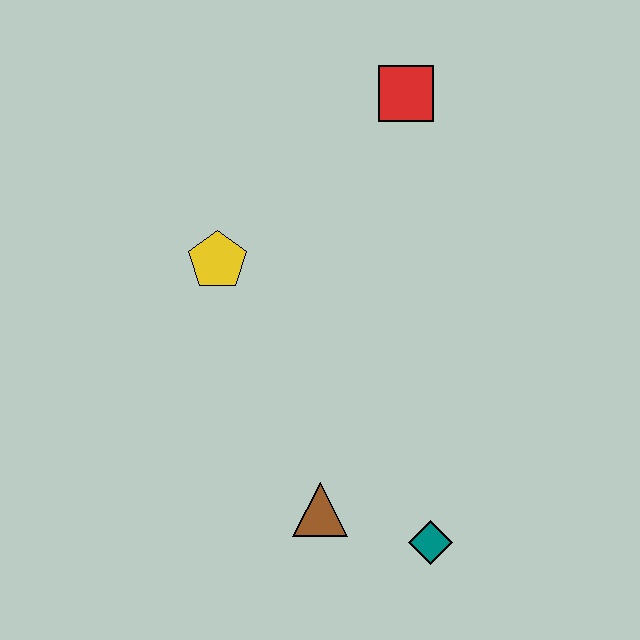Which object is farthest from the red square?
The teal diamond is farthest from the red square.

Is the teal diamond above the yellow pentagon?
No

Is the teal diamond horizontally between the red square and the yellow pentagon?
No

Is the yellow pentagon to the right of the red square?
No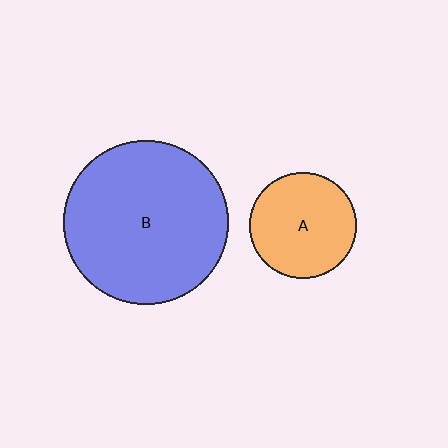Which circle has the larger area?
Circle B (blue).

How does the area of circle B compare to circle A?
Approximately 2.4 times.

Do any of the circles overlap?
No, none of the circles overlap.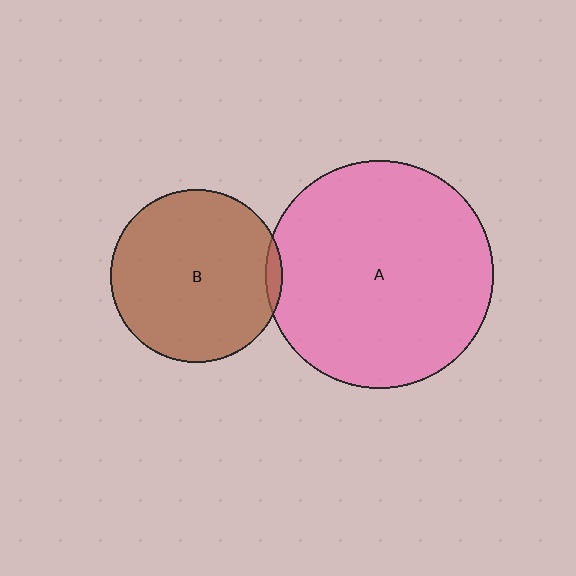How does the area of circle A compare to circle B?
Approximately 1.7 times.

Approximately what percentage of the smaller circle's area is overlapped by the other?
Approximately 5%.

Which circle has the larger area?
Circle A (pink).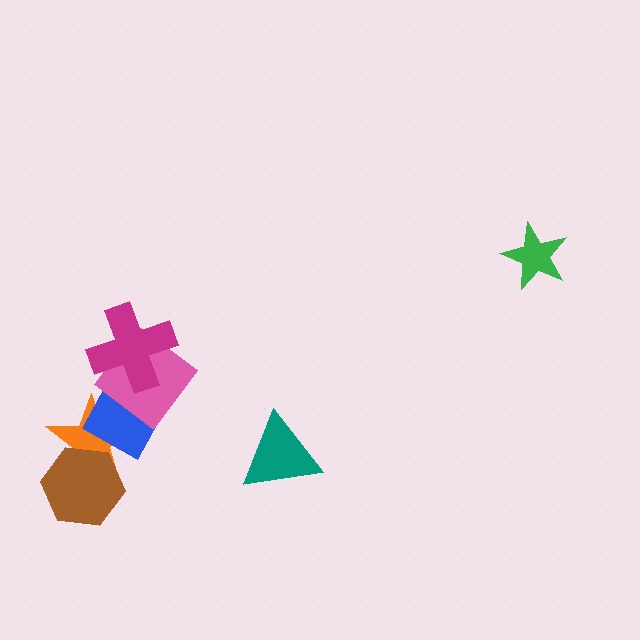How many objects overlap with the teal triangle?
0 objects overlap with the teal triangle.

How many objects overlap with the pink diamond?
2 objects overlap with the pink diamond.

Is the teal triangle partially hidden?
No, no other shape covers it.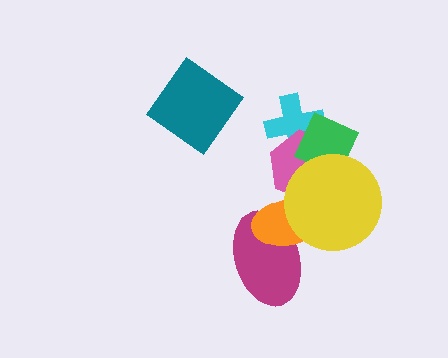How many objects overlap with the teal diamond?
0 objects overlap with the teal diamond.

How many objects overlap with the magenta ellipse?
2 objects overlap with the magenta ellipse.